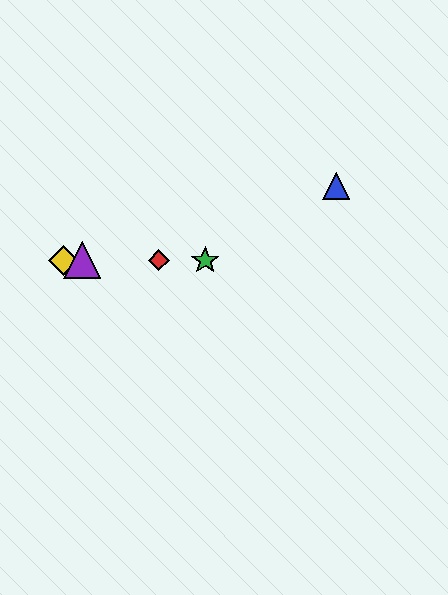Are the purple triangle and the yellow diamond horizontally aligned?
Yes, both are at y≈260.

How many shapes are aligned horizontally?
4 shapes (the red diamond, the green star, the yellow diamond, the purple triangle) are aligned horizontally.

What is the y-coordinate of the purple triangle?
The purple triangle is at y≈260.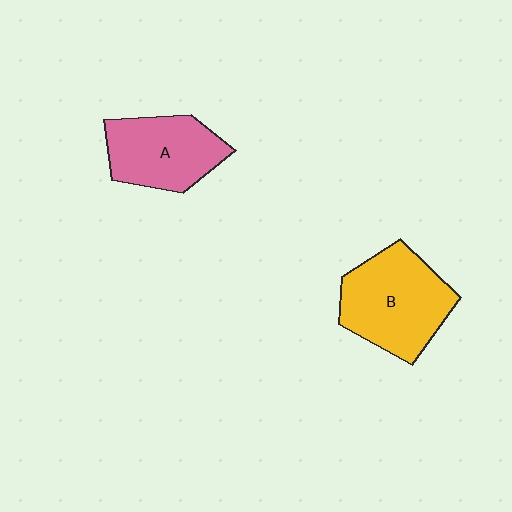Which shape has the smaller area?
Shape A (pink).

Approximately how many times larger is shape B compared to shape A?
Approximately 1.2 times.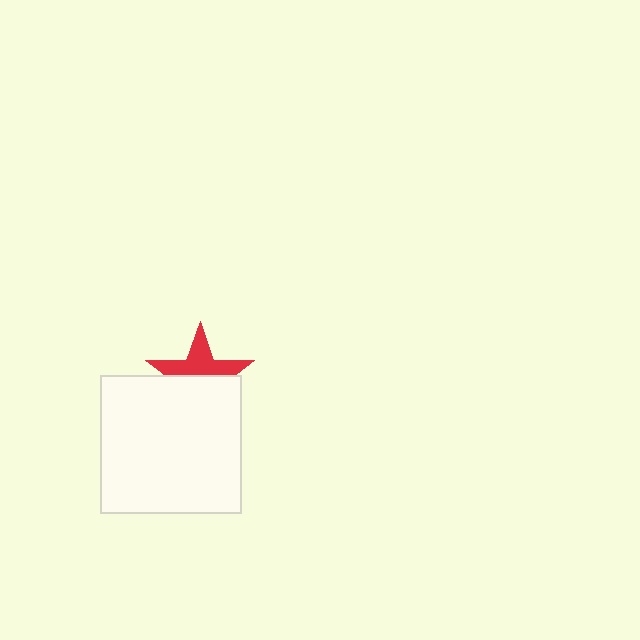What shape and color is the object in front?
The object in front is a white rectangle.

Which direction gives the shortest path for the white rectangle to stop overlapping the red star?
Moving down gives the shortest separation.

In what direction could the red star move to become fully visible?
The red star could move up. That would shift it out from behind the white rectangle entirely.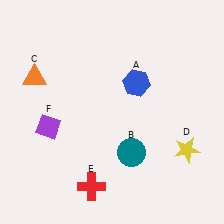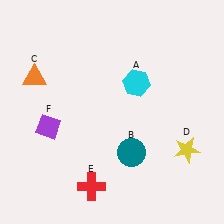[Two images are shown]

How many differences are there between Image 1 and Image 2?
There is 1 difference between the two images.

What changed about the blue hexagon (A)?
In Image 1, A is blue. In Image 2, it changed to cyan.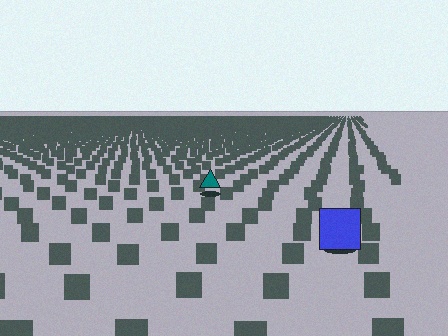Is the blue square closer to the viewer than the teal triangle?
Yes. The blue square is closer — you can tell from the texture gradient: the ground texture is coarser near it.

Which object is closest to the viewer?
The blue square is closest. The texture marks near it are larger and more spread out.